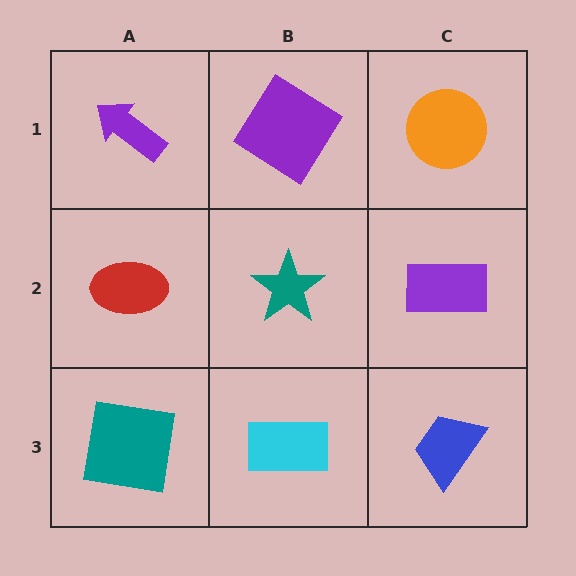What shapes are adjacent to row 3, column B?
A teal star (row 2, column B), a teal square (row 3, column A), a blue trapezoid (row 3, column C).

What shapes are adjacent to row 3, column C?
A purple rectangle (row 2, column C), a cyan rectangle (row 3, column B).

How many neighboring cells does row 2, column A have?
3.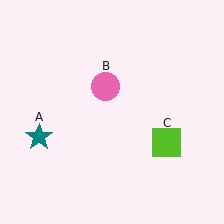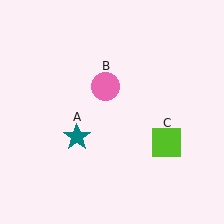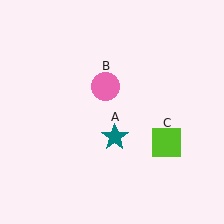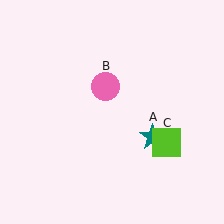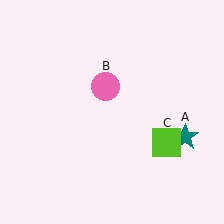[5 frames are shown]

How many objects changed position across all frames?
1 object changed position: teal star (object A).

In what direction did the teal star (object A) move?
The teal star (object A) moved right.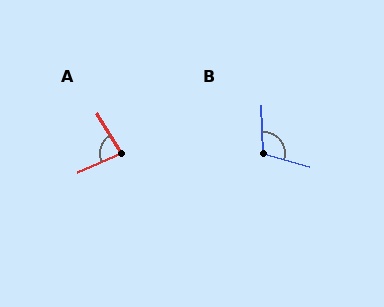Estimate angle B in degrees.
Approximately 108 degrees.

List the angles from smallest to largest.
A (82°), B (108°).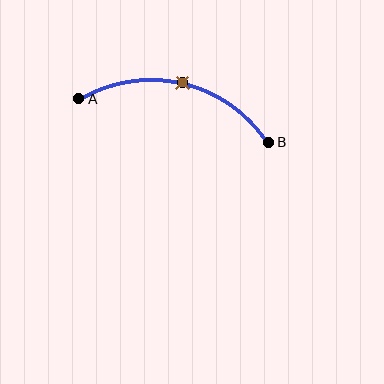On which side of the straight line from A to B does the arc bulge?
The arc bulges above the straight line connecting A and B.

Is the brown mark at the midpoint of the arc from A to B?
Yes. The brown mark lies on the arc at equal arc-length from both A and B — it is the arc midpoint.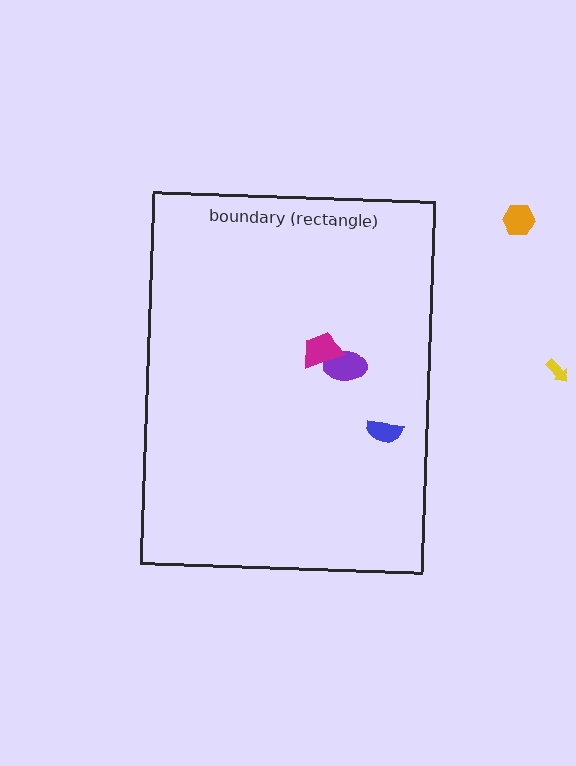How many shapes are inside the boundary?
3 inside, 2 outside.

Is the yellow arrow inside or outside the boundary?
Outside.